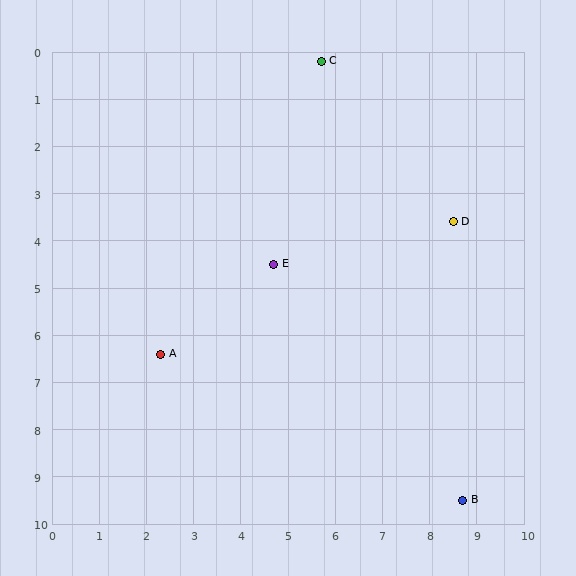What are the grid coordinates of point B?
Point B is at approximately (8.7, 9.5).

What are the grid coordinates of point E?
Point E is at approximately (4.7, 4.5).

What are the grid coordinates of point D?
Point D is at approximately (8.5, 3.6).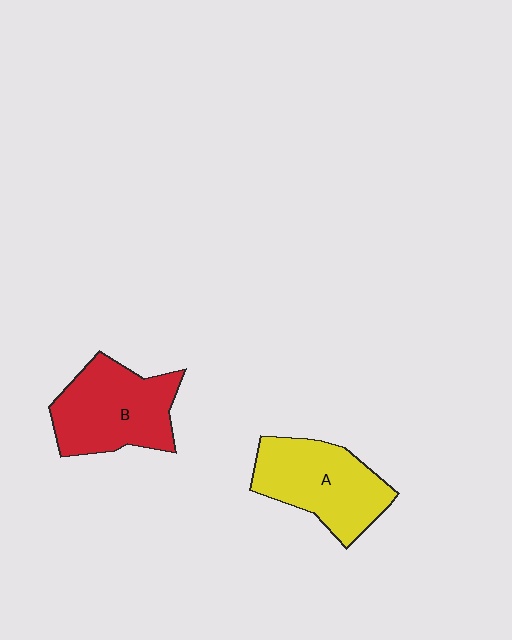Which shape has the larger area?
Shape B (red).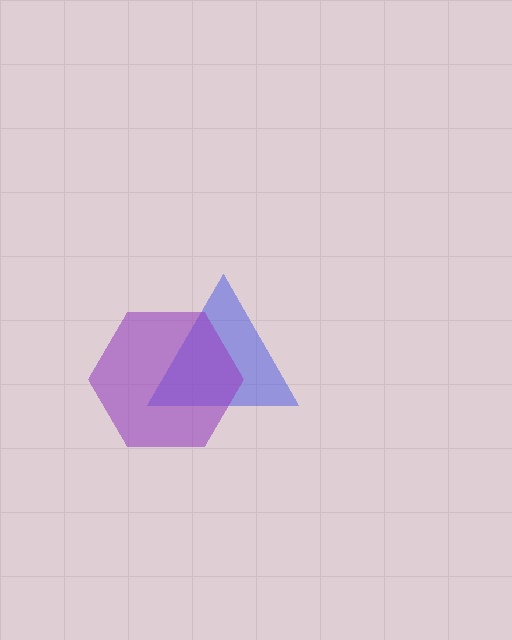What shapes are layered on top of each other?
The layered shapes are: a blue triangle, a purple hexagon.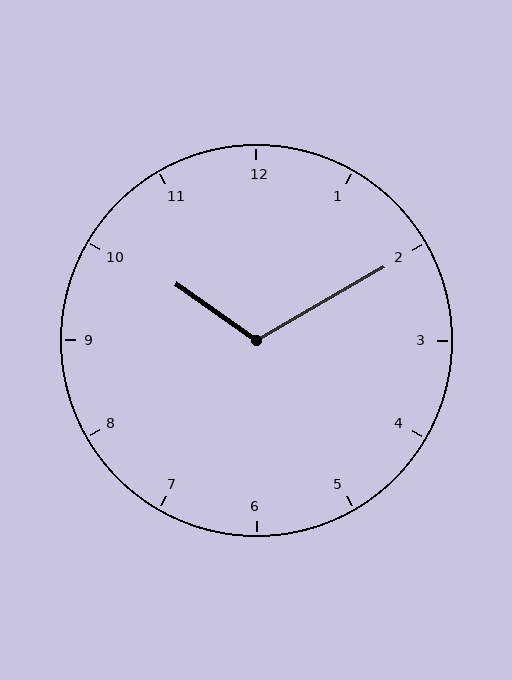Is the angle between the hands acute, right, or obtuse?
It is obtuse.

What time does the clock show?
10:10.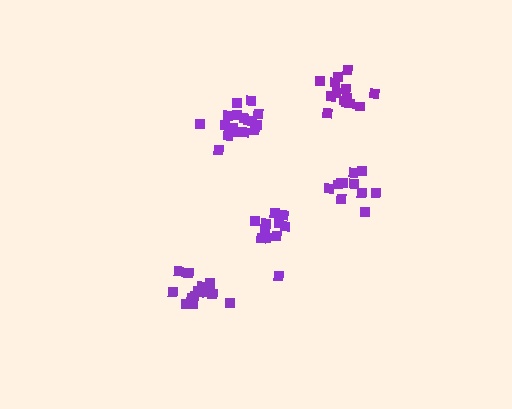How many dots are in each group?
Group 1: 15 dots, Group 2: 11 dots, Group 3: 11 dots, Group 4: 17 dots, Group 5: 15 dots (69 total).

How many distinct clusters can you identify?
There are 5 distinct clusters.